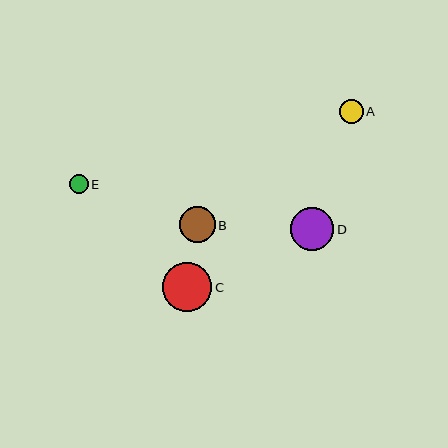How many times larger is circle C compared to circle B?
Circle C is approximately 1.4 times the size of circle B.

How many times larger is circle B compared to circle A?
Circle B is approximately 1.5 times the size of circle A.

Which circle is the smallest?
Circle E is the smallest with a size of approximately 19 pixels.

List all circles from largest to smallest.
From largest to smallest: C, D, B, A, E.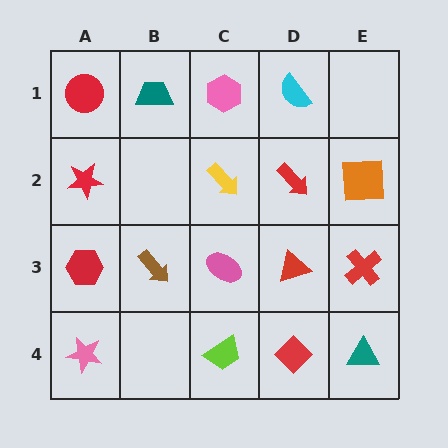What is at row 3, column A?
A red hexagon.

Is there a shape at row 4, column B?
No, that cell is empty.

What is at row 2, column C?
A yellow arrow.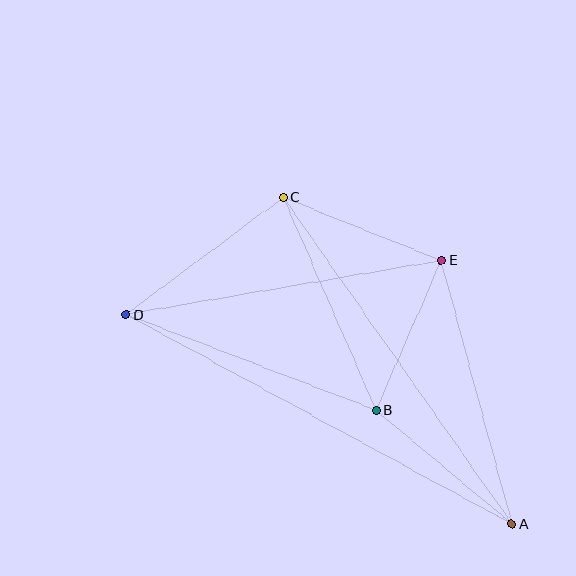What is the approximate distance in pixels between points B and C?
The distance between B and C is approximately 233 pixels.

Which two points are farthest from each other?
Points A and D are farthest from each other.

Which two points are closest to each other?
Points B and E are closest to each other.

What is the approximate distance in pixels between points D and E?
The distance between D and E is approximately 320 pixels.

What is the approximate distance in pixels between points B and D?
The distance between B and D is approximately 267 pixels.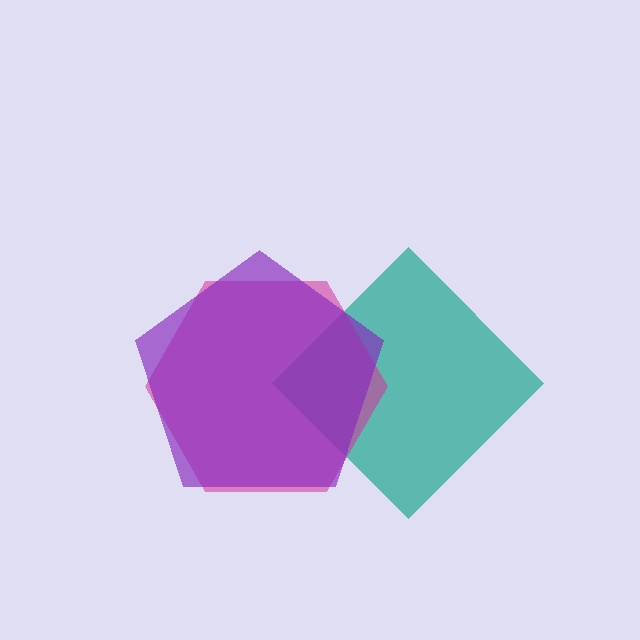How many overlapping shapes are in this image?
There are 3 overlapping shapes in the image.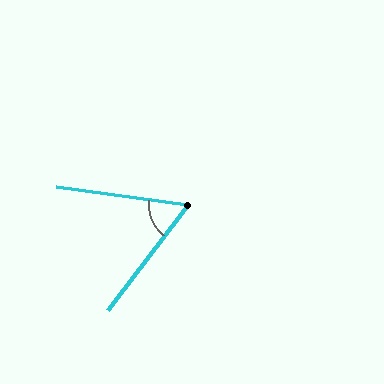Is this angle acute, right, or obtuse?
It is acute.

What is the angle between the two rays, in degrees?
Approximately 60 degrees.